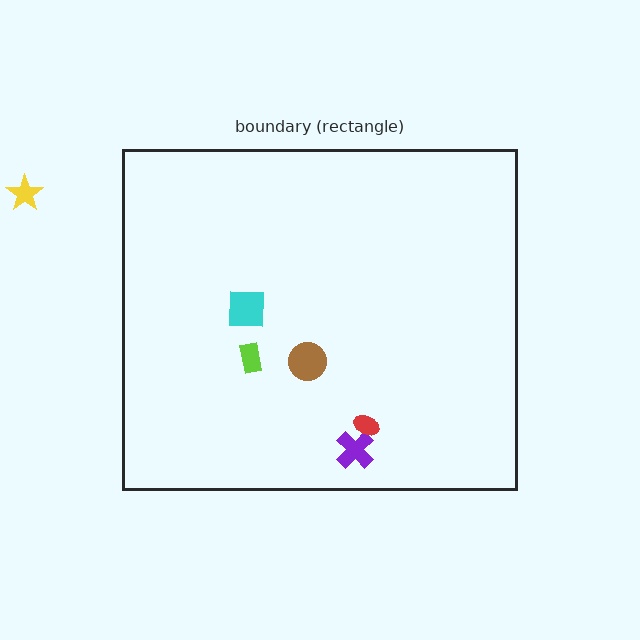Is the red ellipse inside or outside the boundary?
Inside.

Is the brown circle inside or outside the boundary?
Inside.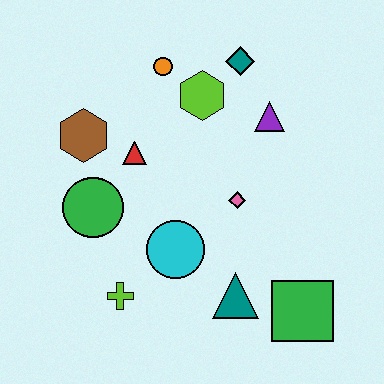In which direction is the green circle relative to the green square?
The green circle is to the left of the green square.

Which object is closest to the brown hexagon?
The red triangle is closest to the brown hexagon.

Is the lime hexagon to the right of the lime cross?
Yes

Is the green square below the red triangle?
Yes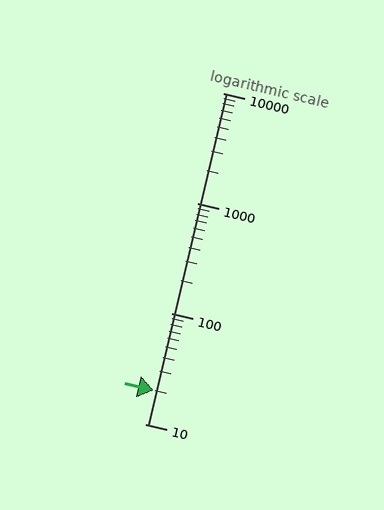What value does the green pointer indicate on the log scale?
The pointer indicates approximately 20.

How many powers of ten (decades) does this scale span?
The scale spans 3 decades, from 10 to 10000.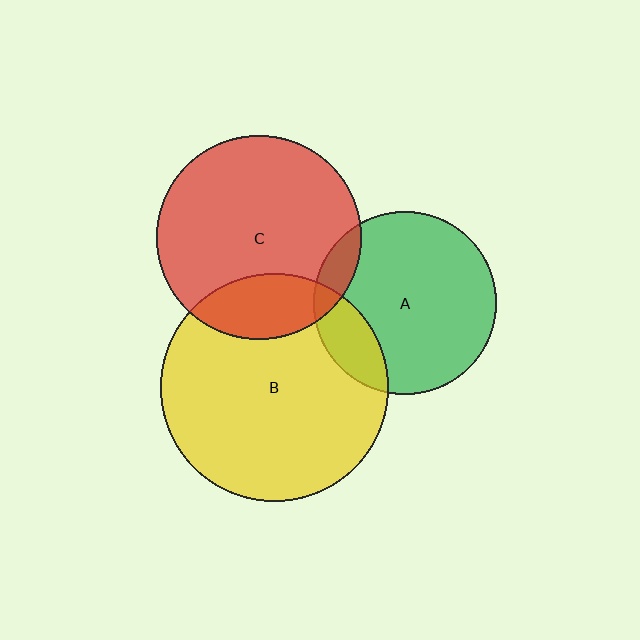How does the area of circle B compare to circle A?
Approximately 1.5 times.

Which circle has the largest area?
Circle B (yellow).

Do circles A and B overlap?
Yes.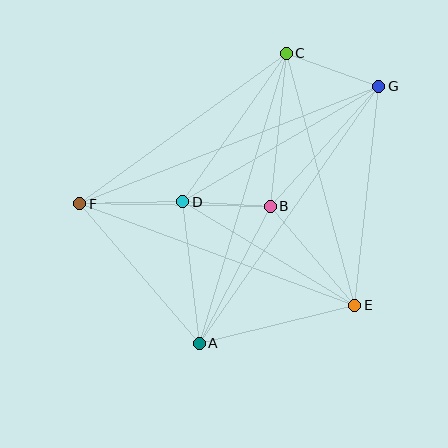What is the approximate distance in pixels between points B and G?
The distance between B and G is approximately 162 pixels.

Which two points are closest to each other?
Points B and D are closest to each other.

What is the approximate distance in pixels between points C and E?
The distance between C and E is approximately 261 pixels.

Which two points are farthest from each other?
Points F and G are farthest from each other.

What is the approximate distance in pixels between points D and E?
The distance between D and E is approximately 201 pixels.